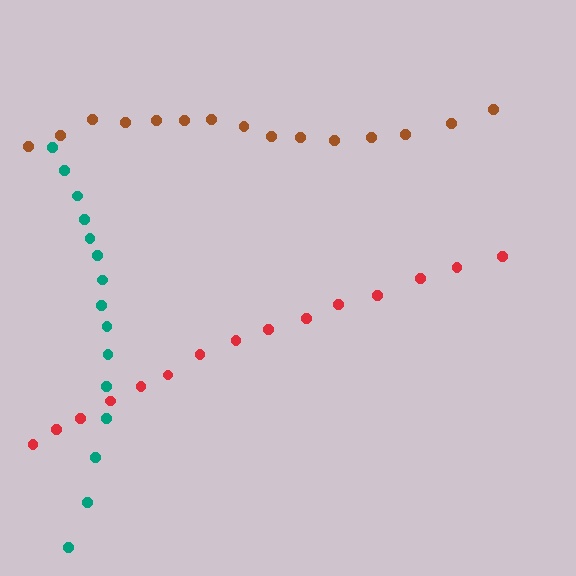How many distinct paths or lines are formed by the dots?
There are 3 distinct paths.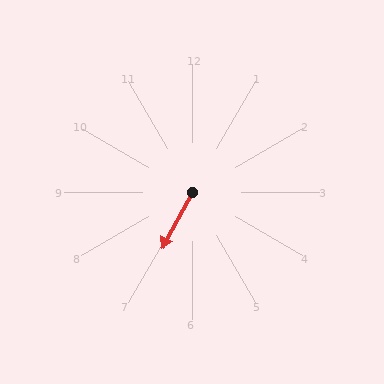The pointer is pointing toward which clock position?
Roughly 7 o'clock.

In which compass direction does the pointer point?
Southwest.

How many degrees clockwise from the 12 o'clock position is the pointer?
Approximately 209 degrees.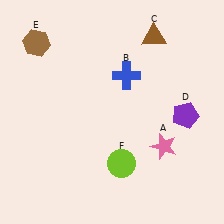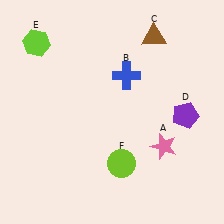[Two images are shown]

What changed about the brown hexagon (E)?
In Image 1, E is brown. In Image 2, it changed to lime.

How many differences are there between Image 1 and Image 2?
There is 1 difference between the two images.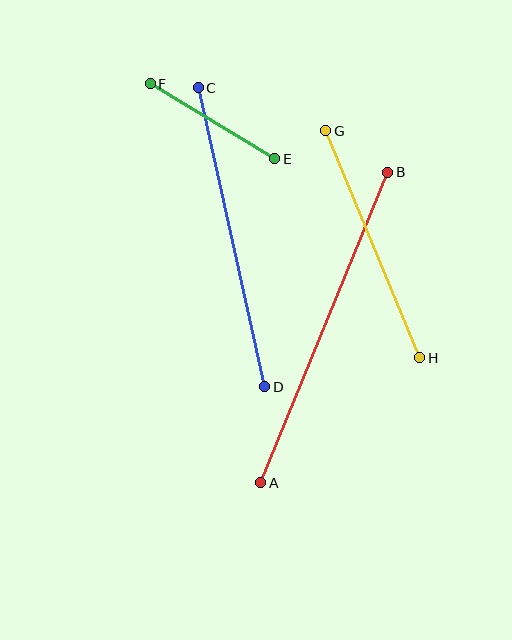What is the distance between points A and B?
The distance is approximately 336 pixels.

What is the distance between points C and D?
The distance is approximately 307 pixels.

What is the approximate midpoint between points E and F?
The midpoint is at approximately (213, 121) pixels.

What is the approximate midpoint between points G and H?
The midpoint is at approximately (373, 244) pixels.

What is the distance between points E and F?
The distance is approximately 145 pixels.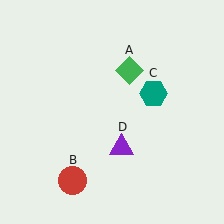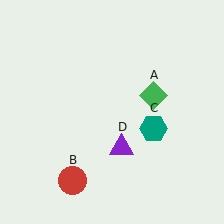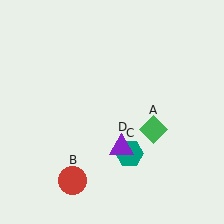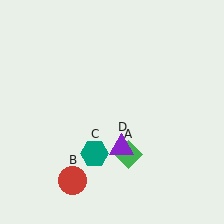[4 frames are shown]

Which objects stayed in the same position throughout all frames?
Red circle (object B) and purple triangle (object D) remained stationary.